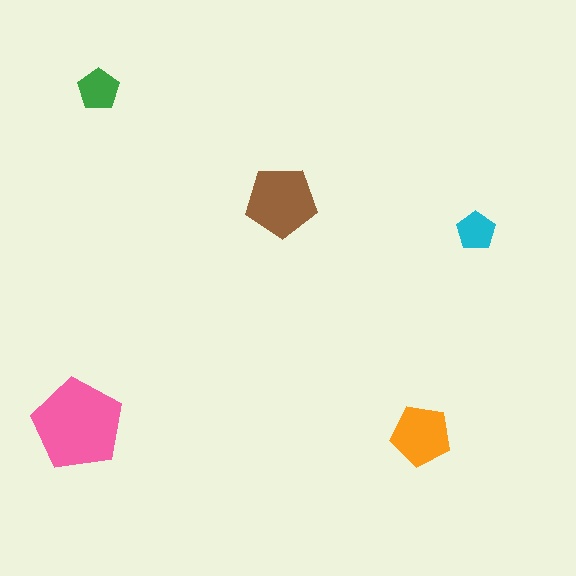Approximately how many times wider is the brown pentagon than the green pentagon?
About 1.5 times wider.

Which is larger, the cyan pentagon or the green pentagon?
The green one.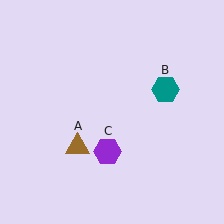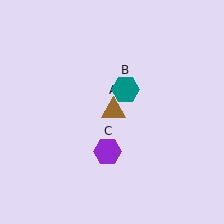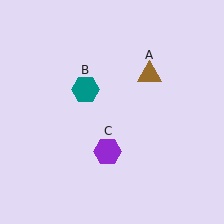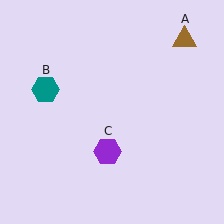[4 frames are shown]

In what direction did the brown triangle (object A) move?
The brown triangle (object A) moved up and to the right.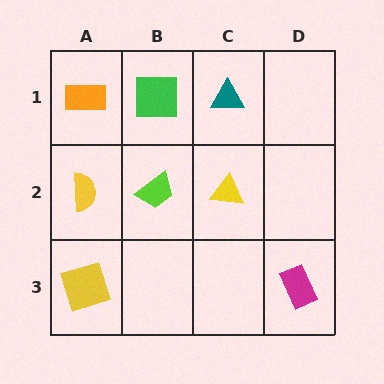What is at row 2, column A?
A yellow semicircle.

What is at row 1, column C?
A teal triangle.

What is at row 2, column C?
A yellow triangle.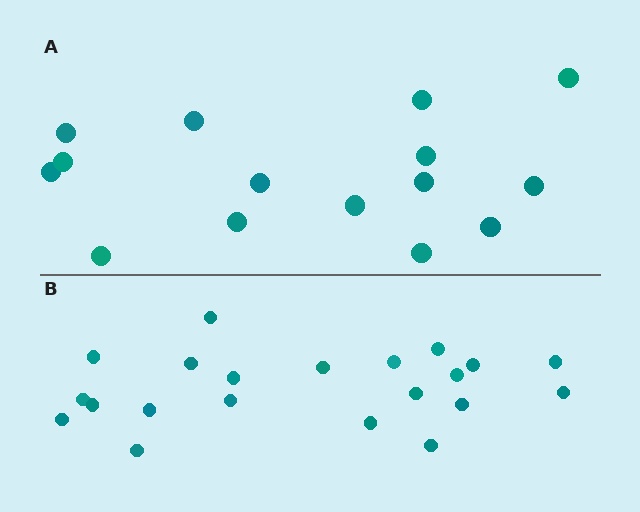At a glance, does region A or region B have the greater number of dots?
Region B (the bottom region) has more dots.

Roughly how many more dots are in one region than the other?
Region B has about 6 more dots than region A.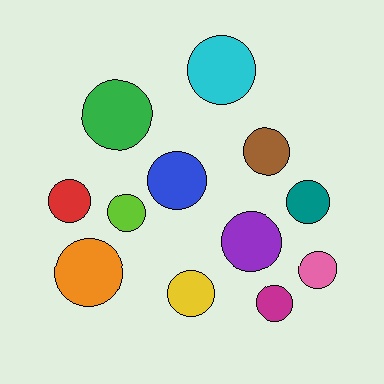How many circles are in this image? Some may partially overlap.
There are 12 circles.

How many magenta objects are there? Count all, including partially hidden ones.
There is 1 magenta object.